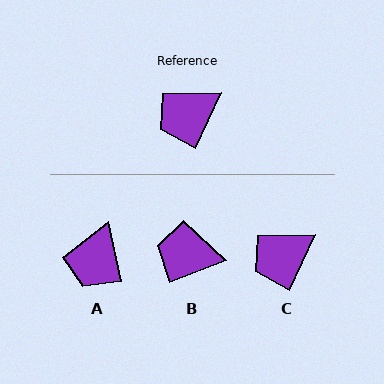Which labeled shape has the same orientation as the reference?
C.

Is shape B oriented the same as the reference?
No, it is off by about 44 degrees.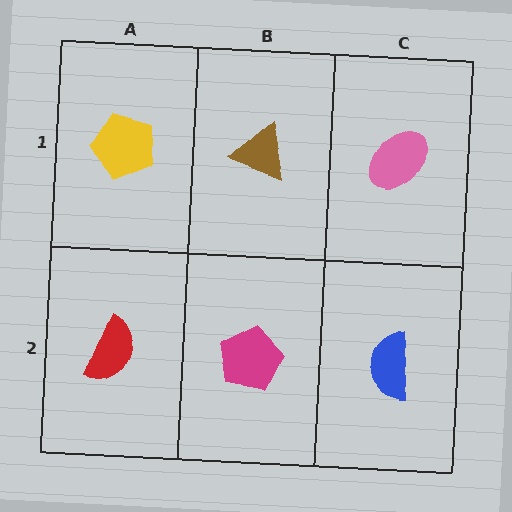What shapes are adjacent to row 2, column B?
A brown triangle (row 1, column B), a red semicircle (row 2, column A), a blue semicircle (row 2, column C).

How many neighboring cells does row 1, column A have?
2.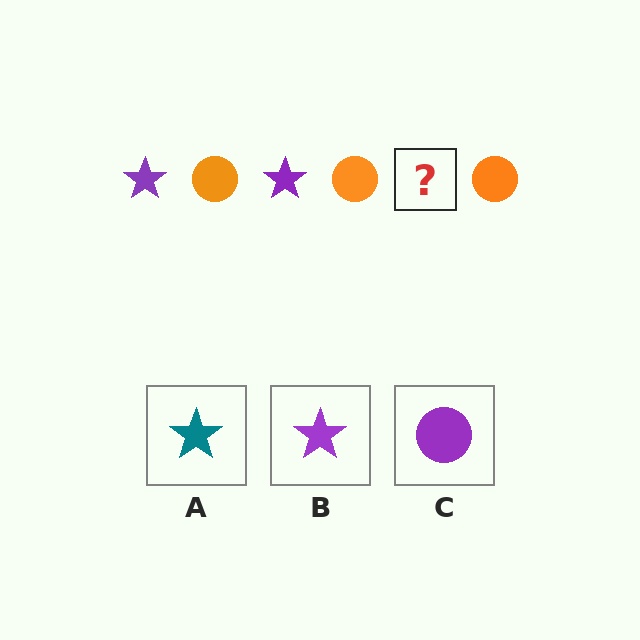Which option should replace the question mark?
Option B.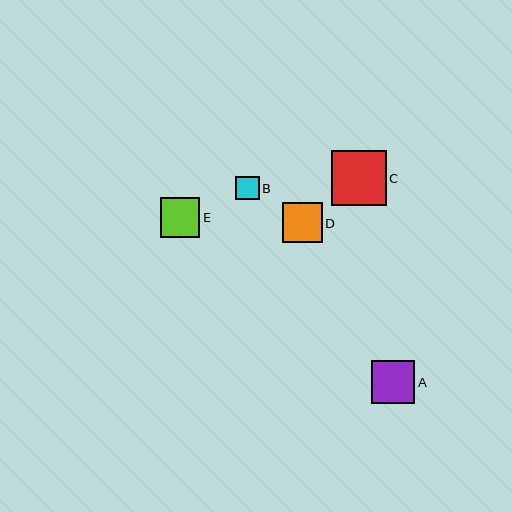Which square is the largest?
Square C is the largest with a size of approximately 55 pixels.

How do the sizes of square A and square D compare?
Square A and square D are approximately the same size.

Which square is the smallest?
Square B is the smallest with a size of approximately 23 pixels.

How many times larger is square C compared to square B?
Square C is approximately 2.4 times the size of square B.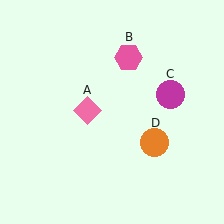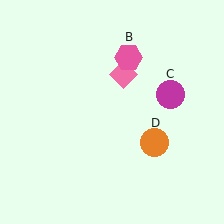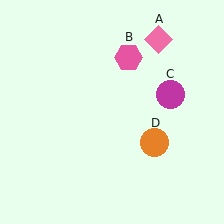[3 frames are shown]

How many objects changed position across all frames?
1 object changed position: pink diamond (object A).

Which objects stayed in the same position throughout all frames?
Pink hexagon (object B) and magenta circle (object C) and orange circle (object D) remained stationary.